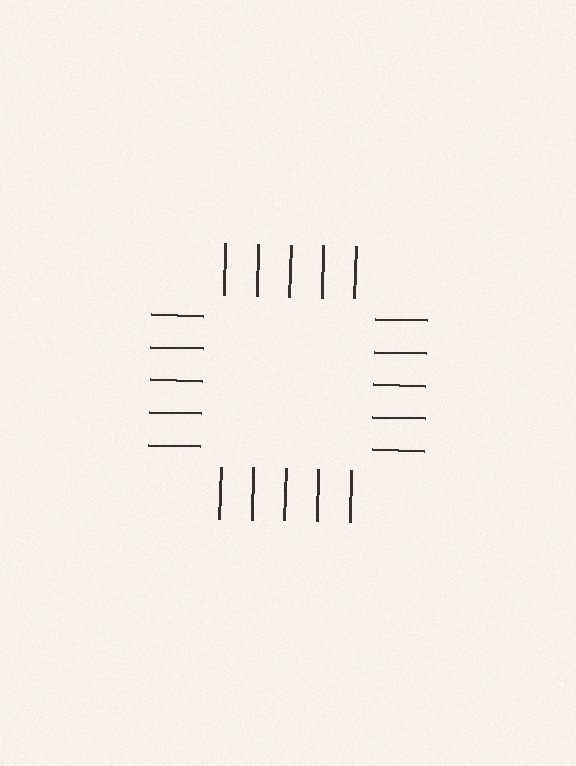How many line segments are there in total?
20 — 5 along each of the 4 edges.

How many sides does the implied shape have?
4 sides — the line-ends trace a square.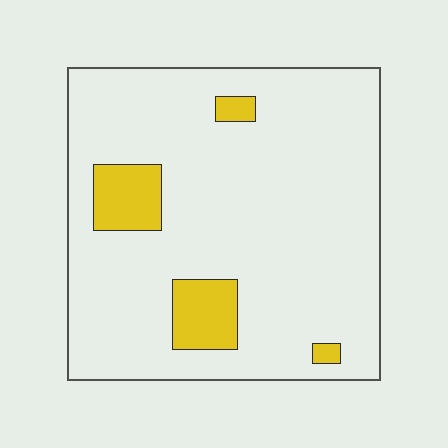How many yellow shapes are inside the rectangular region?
4.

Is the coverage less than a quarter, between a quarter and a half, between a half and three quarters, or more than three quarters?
Less than a quarter.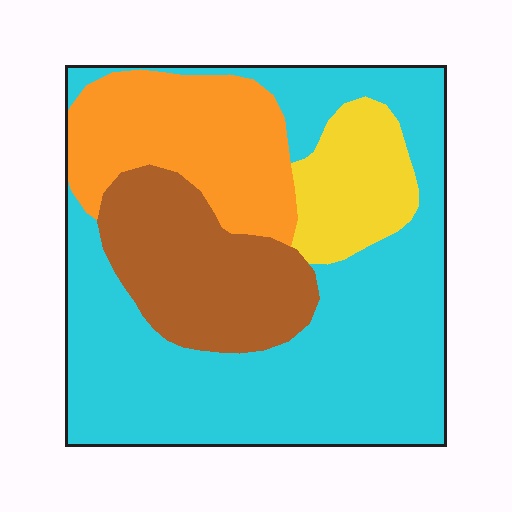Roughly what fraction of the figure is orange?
Orange covers 19% of the figure.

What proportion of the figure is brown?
Brown covers roughly 20% of the figure.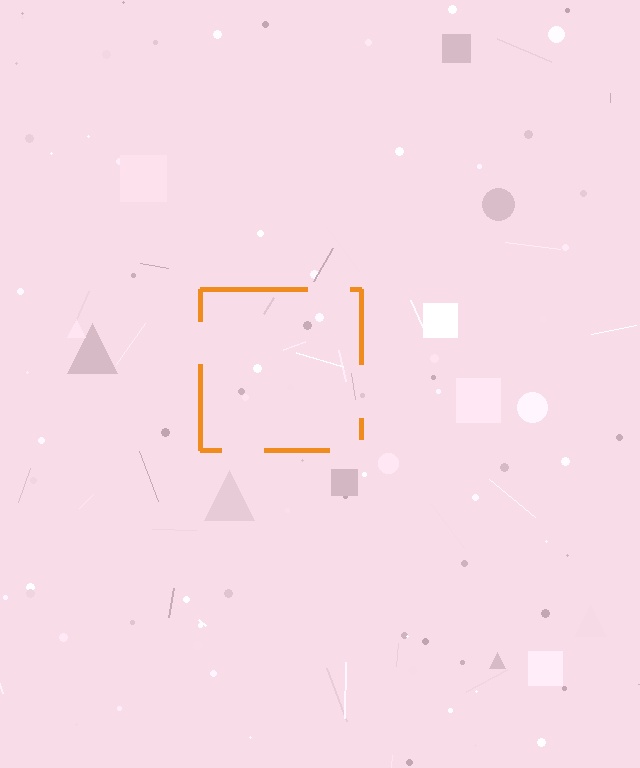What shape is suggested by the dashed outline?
The dashed outline suggests a square.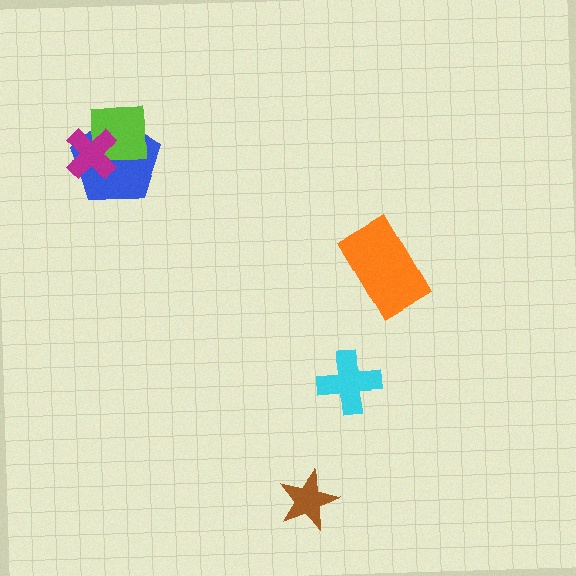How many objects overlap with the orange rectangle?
0 objects overlap with the orange rectangle.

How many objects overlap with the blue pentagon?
2 objects overlap with the blue pentagon.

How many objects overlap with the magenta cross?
2 objects overlap with the magenta cross.